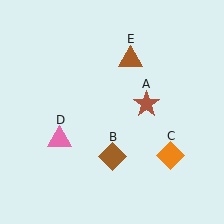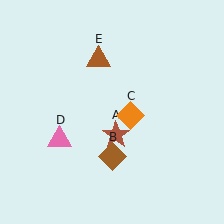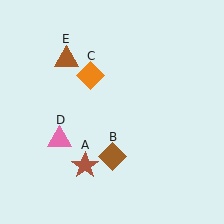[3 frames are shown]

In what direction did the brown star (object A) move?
The brown star (object A) moved down and to the left.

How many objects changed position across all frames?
3 objects changed position: brown star (object A), orange diamond (object C), brown triangle (object E).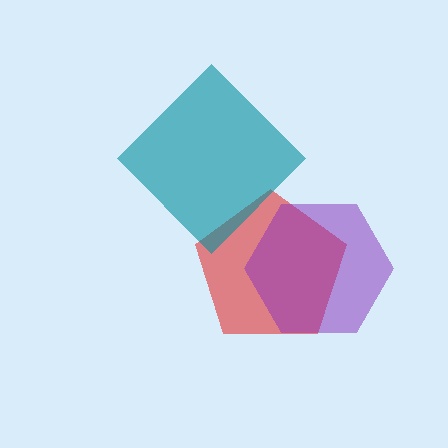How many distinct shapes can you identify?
There are 3 distinct shapes: a red pentagon, a purple hexagon, a teal diamond.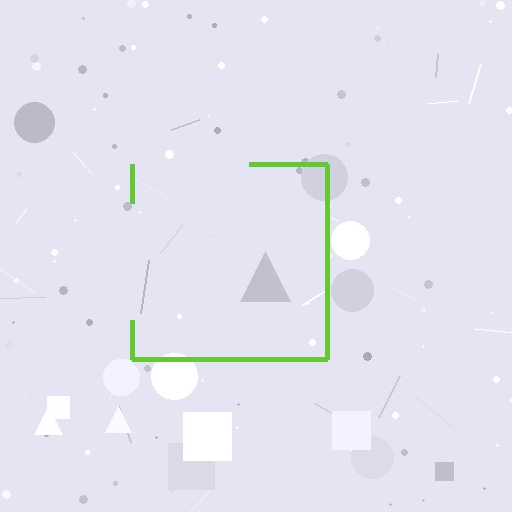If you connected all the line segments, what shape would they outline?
They would outline a square.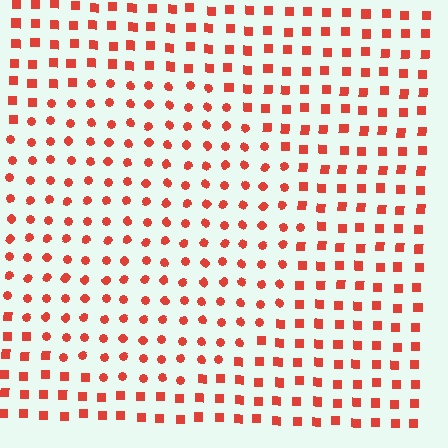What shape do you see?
I see a circle.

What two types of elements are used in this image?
The image uses circles inside the circle region and squares outside it.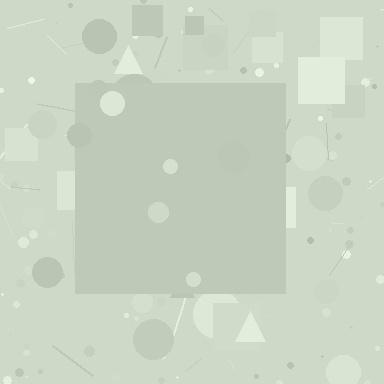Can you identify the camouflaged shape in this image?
The camouflaged shape is a square.